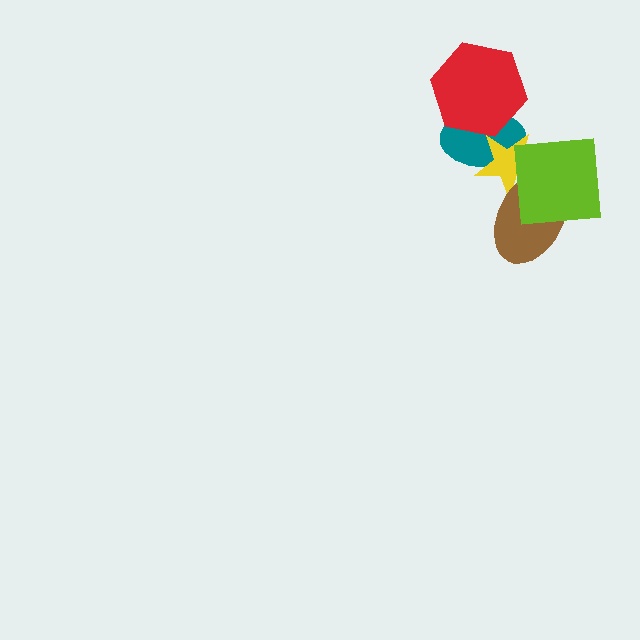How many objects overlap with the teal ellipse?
2 objects overlap with the teal ellipse.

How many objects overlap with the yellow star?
3 objects overlap with the yellow star.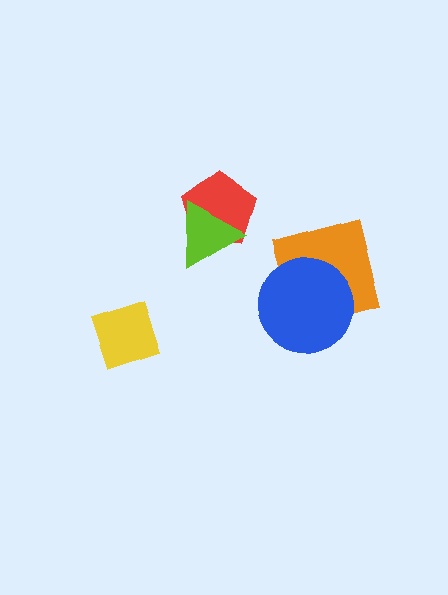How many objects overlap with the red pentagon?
1 object overlaps with the red pentagon.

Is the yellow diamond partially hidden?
No, no other shape covers it.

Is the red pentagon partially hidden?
Yes, it is partially covered by another shape.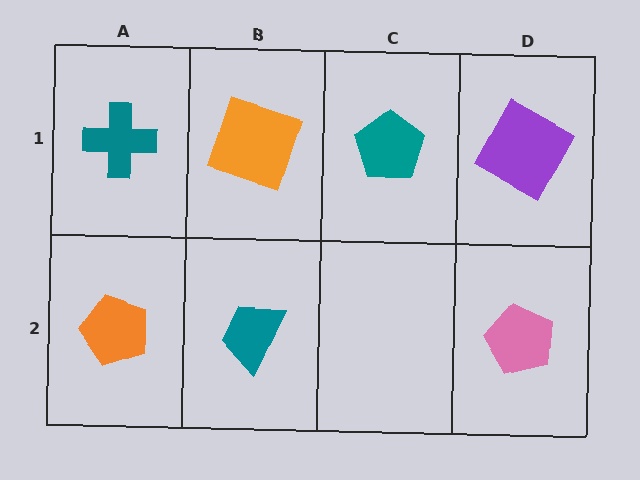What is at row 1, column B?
An orange square.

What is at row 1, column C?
A teal pentagon.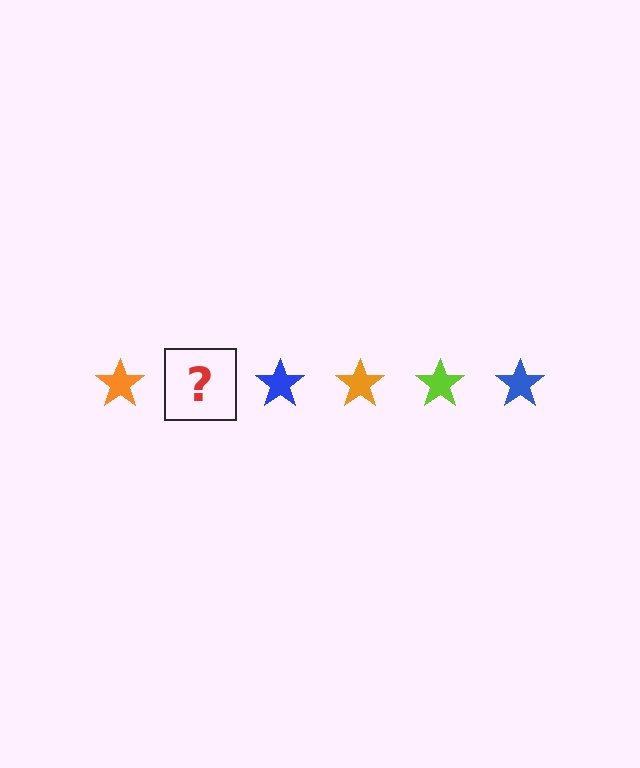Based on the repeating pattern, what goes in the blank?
The blank should be a lime star.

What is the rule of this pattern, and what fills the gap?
The rule is that the pattern cycles through orange, lime, blue stars. The gap should be filled with a lime star.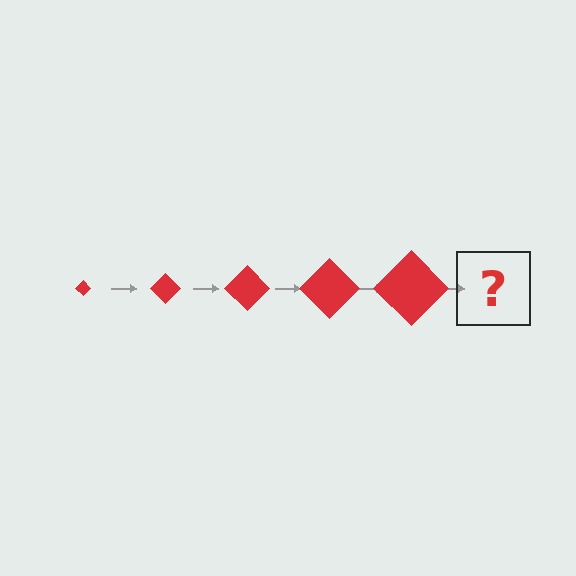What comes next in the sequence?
The next element should be a red diamond, larger than the previous one.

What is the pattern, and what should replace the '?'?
The pattern is that the diamond gets progressively larger each step. The '?' should be a red diamond, larger than the previous one.